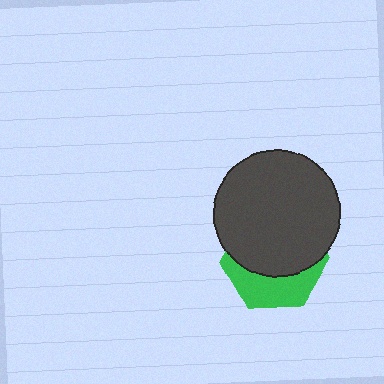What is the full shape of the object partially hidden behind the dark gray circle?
The partially hidden object is a green hexagon.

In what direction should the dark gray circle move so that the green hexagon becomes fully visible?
The dark gray circle should move up. That is the shortest direction to clear the overlap and leave the green hexagon fully visible.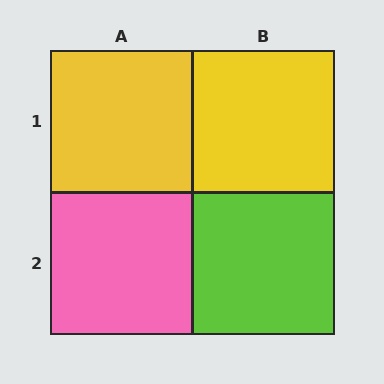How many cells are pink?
1 cell is pink.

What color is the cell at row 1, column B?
Yellow.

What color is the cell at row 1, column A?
Yellow.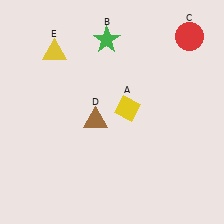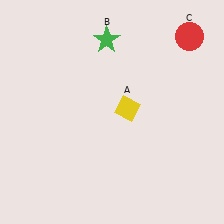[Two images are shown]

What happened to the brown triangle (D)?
The brown triangle (D) was removed in Image 2. It was in the bottom-left area of Image 1.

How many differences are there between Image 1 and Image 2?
There are 2 differences between the two images.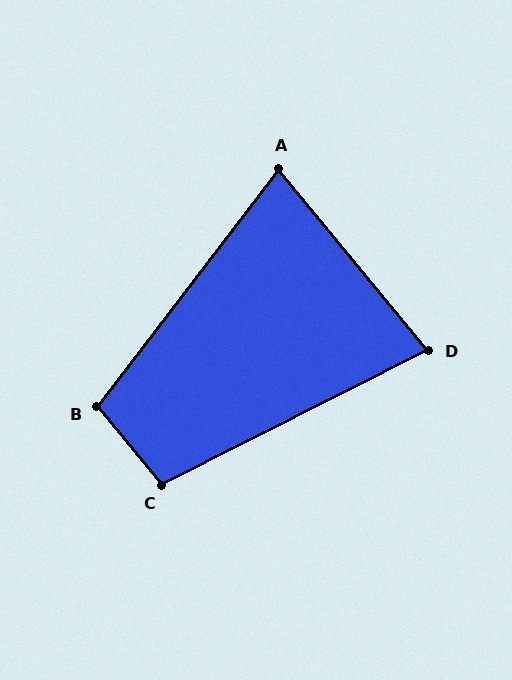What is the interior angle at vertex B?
Approximately 103 degrees (obtuse).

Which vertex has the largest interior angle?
C, at approximately 103 degrees.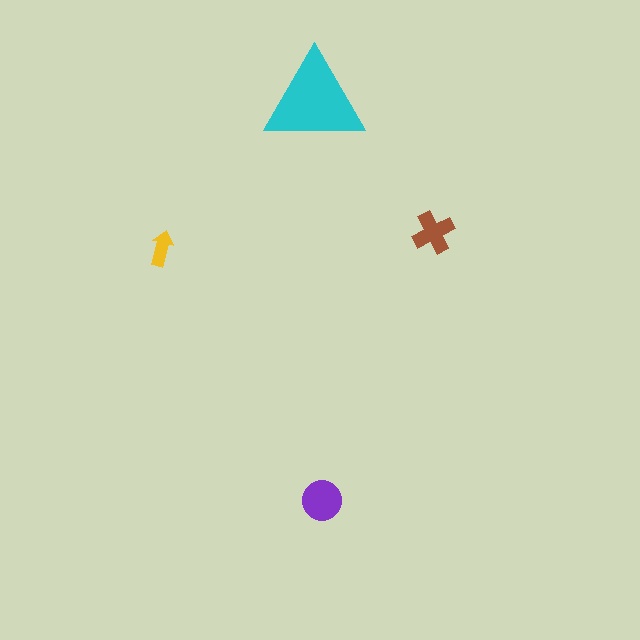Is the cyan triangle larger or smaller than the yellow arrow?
Larger.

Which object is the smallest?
The yellow arrow.